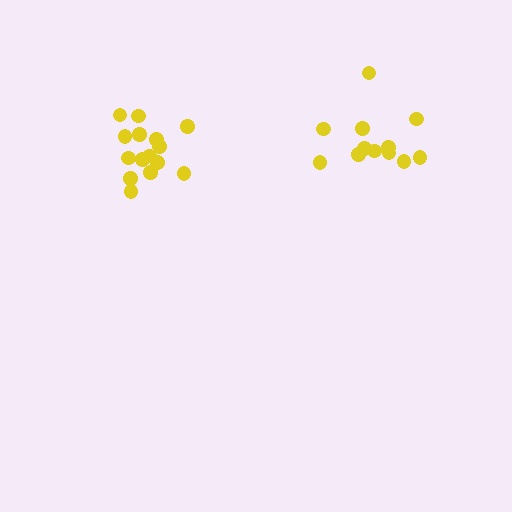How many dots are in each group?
Group 1: 12 dots, Group 2: 15 dots (27 total).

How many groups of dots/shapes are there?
There are 2 groups.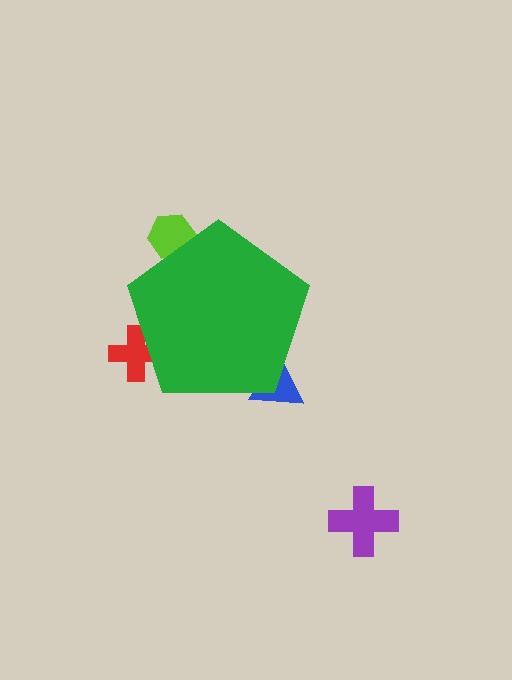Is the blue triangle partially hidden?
Yes, the blue triangle is partially hidden behind the green pentagon.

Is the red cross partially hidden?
Yes, the red cross is partially hidden behind the green pentagon.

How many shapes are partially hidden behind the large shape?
3 shapes are partially hidden.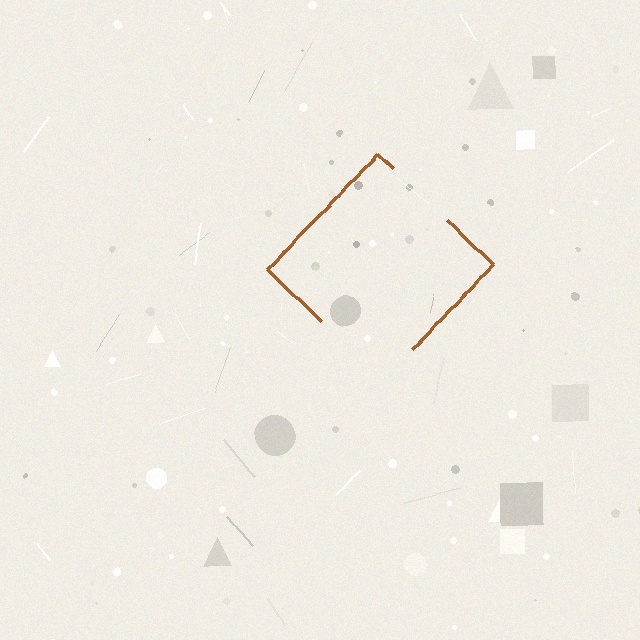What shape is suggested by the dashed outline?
The dashed outline suggests a diamond.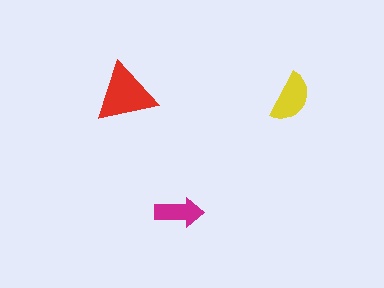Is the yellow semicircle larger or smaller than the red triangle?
Smaller.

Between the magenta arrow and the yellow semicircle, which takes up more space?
The yellow semicircle.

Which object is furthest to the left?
The red triangle is leftmost.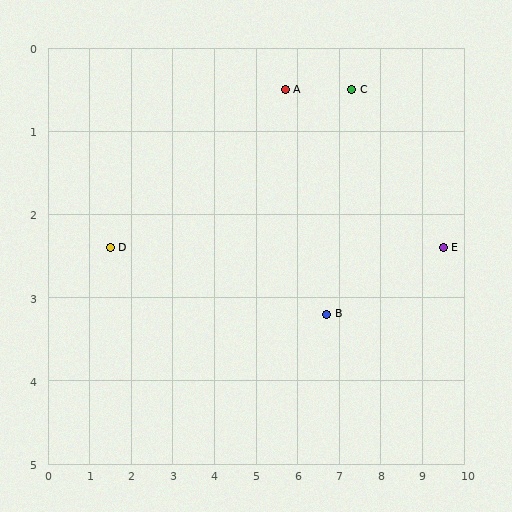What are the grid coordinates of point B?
Point B is at approximately (6.7, 3.2).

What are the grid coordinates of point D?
Point D is at approximately (1.5, 2.4).